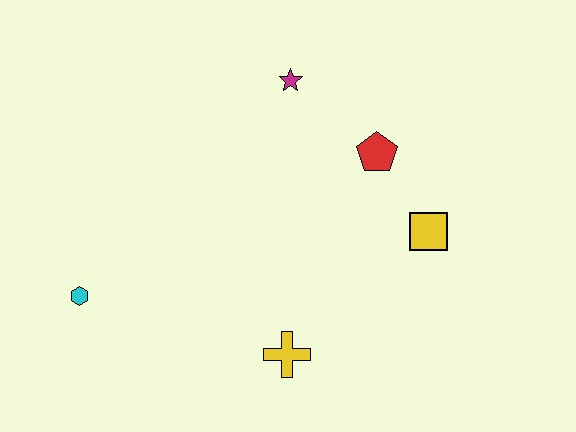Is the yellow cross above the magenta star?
No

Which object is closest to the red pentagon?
The yellow square is closest to the red pentagon.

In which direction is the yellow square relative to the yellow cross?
The yellow square is to the right of the yellow cross.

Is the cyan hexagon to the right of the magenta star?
No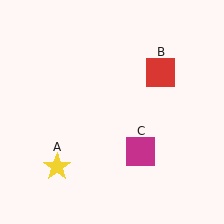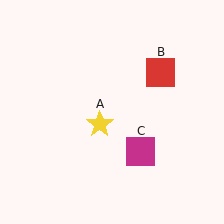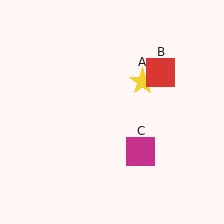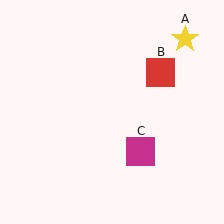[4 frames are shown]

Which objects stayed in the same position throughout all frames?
Red square (object B) and magenta square (object C) remained stationary.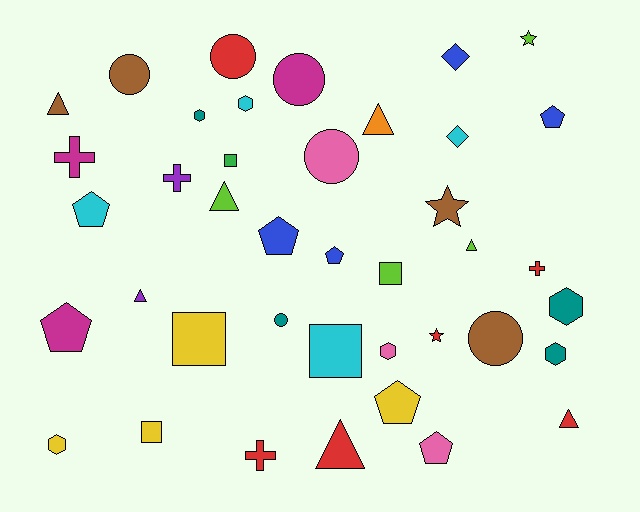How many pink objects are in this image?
There are 3 pink objects.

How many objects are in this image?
There are 40 objects.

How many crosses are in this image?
There are 4 crosses.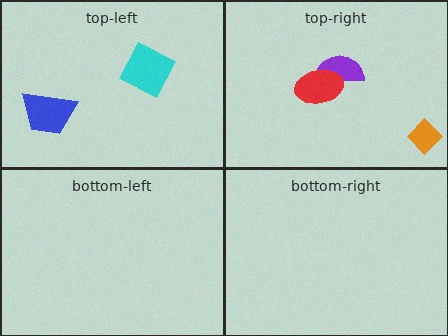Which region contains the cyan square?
The top-left region.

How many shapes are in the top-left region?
2.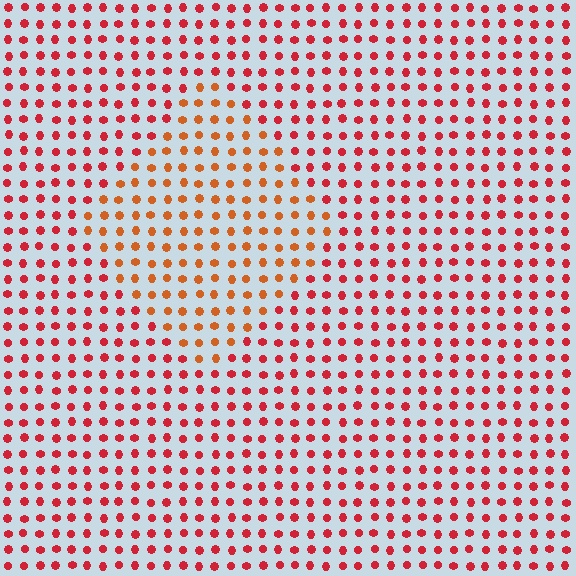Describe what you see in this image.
The image is filled with small red elements in a uniform arrangement. A diamond-shaped region is visible where the elements are tinted to a slightly different hue, forming a subtle color boundary.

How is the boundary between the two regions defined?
The boundary is defined purely by a slight shift in hue (about 29 degrees). Spacing, size, and orientation are identical on both sides.